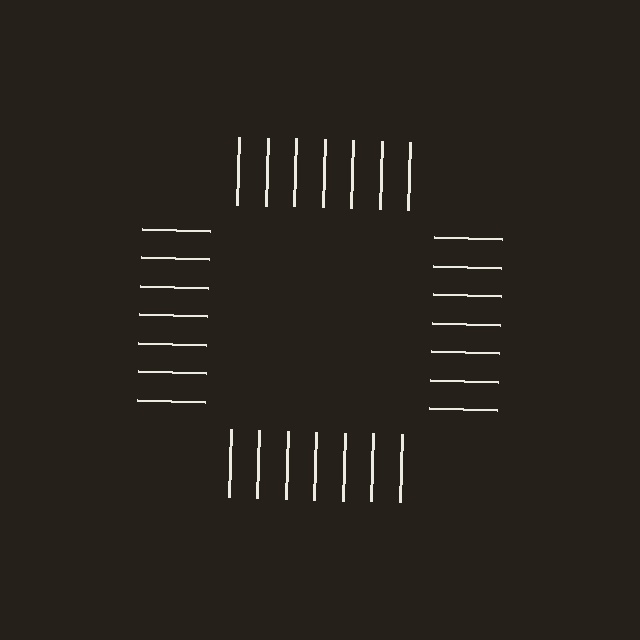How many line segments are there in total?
28 — 7 along each of the 4 edges.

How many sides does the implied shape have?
4 sides — the line-ends trace a square.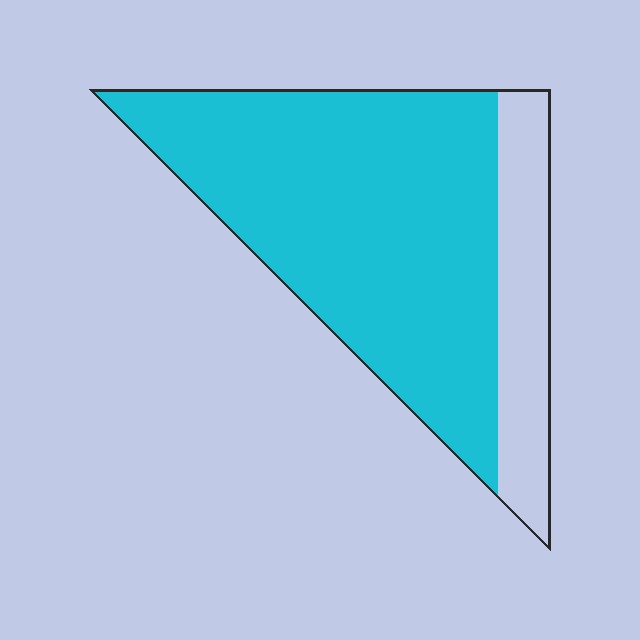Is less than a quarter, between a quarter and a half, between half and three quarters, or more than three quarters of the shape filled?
More than three quarters.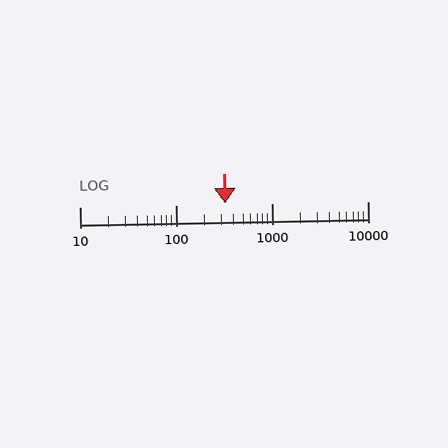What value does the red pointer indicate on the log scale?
The pointer indicates approximately 330.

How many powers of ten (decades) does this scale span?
The scale spans 3 decades, from 10 to 10000.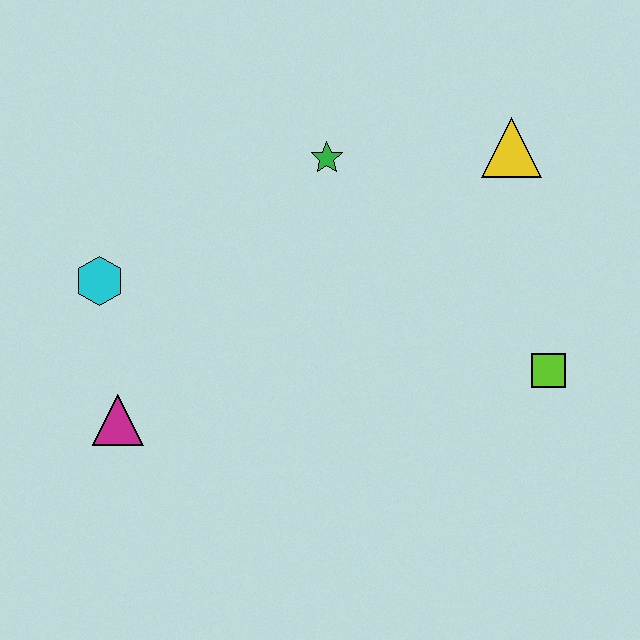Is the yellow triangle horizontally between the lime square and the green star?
Yes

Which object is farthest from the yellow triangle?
The magenta triangle is farthest from the yellow triangle.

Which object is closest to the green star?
The yellow triangle is closest to the green star.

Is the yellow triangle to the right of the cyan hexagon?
Yes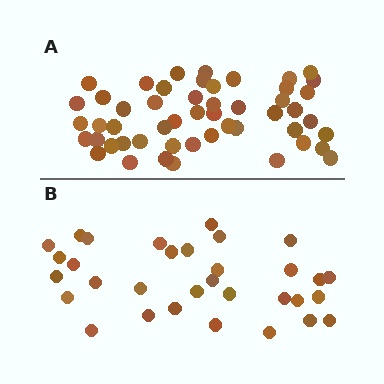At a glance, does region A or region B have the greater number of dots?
Region A (the top region) has more dots.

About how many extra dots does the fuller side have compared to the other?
Region A has approximately 20 more dots than region B.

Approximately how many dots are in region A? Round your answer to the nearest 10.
About 50 dots. (The exact count is 51, which rounds to 50.)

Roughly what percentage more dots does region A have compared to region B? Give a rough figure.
About 60% more.